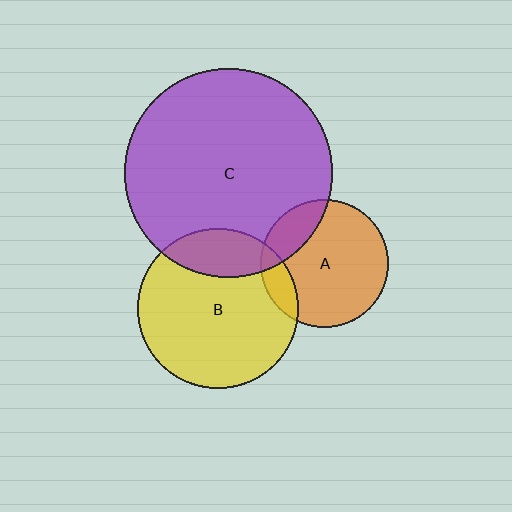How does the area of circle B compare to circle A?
Approximately 1.6 times.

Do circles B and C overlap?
Yes.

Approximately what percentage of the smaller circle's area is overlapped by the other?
Approximately 20%.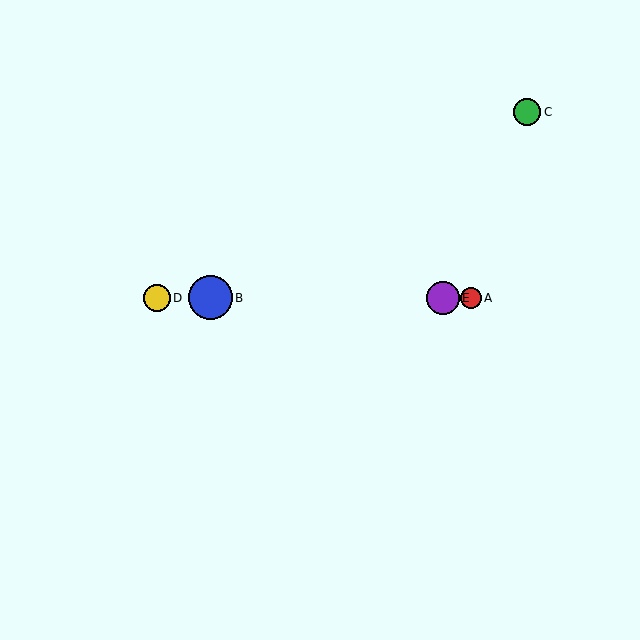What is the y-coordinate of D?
Object D is at y≈298.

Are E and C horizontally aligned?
No, E is at y≈298 and C is at y≈112.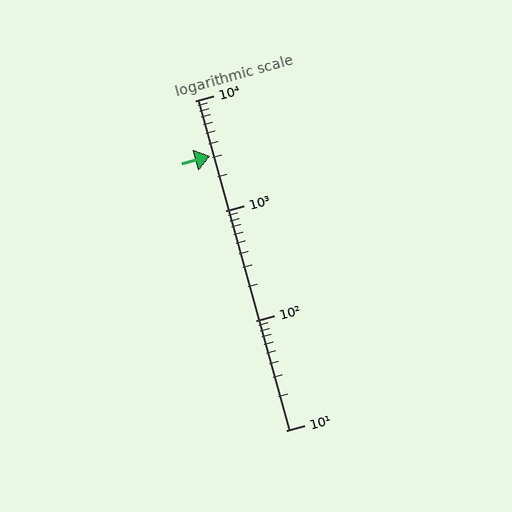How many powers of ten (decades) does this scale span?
The scale spans 3 decades, from 10 to 10000.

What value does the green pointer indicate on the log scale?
The pointer indicates approximately 3100.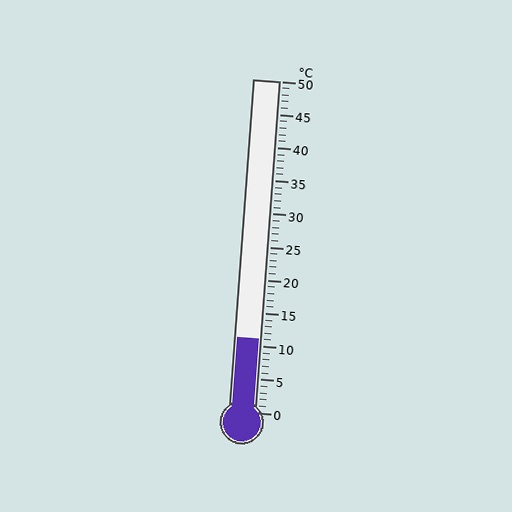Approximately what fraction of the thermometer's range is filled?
The thermometer is filled to approximately 20% of its range.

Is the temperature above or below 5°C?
The temperature is above 5°C.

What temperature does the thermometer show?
The thermometer shows approximately 11°C.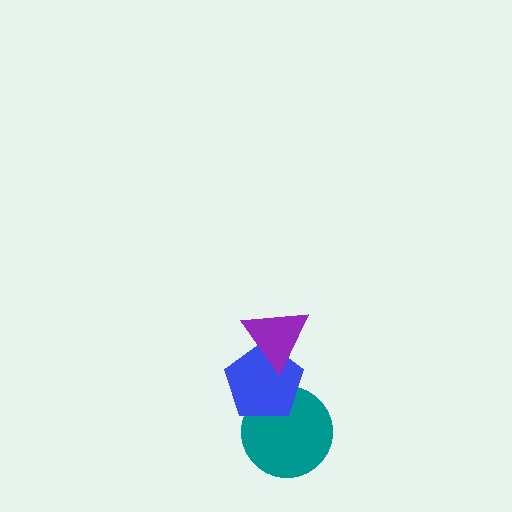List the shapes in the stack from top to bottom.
From top to bottom: the purple triangle, the blue pentagon, the teal circle.